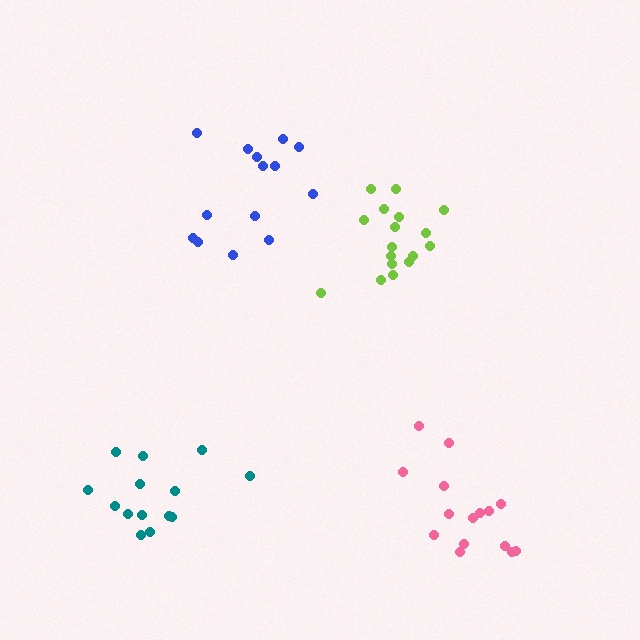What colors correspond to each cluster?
The clusters are colored: pink, teal, lime, blue.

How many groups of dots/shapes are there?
There are 4 groups.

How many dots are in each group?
Group 1: 15 dots, Group 2: 14 dots, Group 3: 17 dots, Group 4: 14 dots (60 total).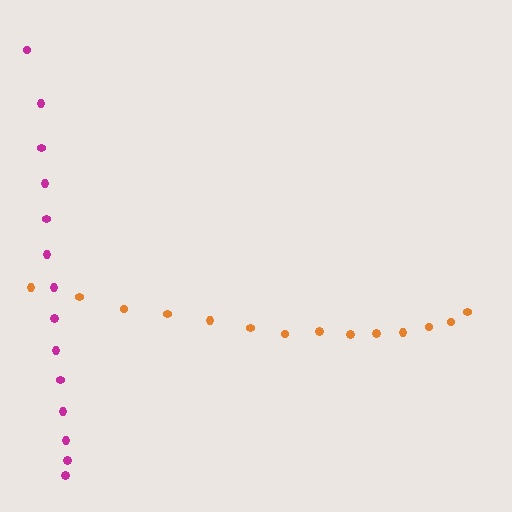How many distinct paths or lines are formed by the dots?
There are 2 distinct paths.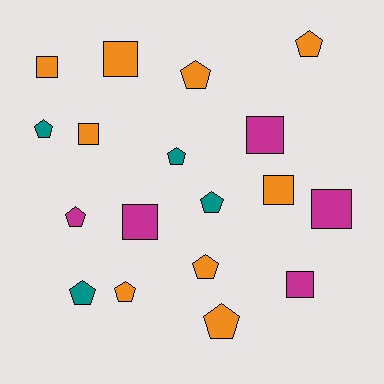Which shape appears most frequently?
Pentagon, with 10 objects.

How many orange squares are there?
There are 4 orange squares.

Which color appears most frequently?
Orange, with 9 objects.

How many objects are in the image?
There are 18 objects.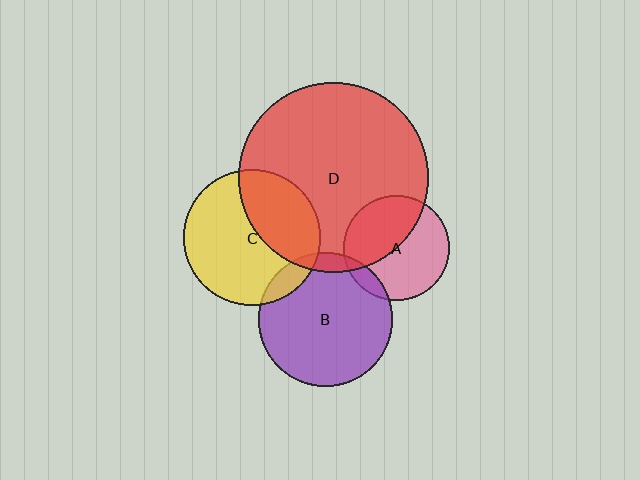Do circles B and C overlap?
Yes.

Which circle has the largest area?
Circle D (red).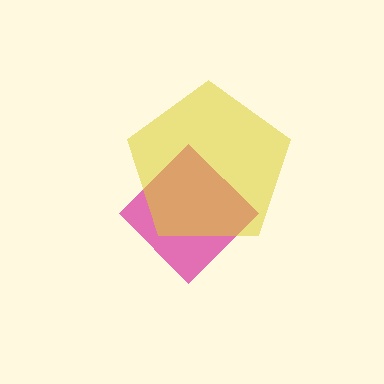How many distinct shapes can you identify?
There are 2 distinct shapes: a magenta diamond, a yellow pentagon.